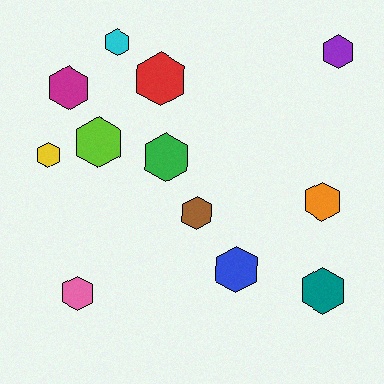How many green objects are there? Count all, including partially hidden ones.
There is 1 green object.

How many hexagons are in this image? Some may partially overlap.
There are 12 hexagons.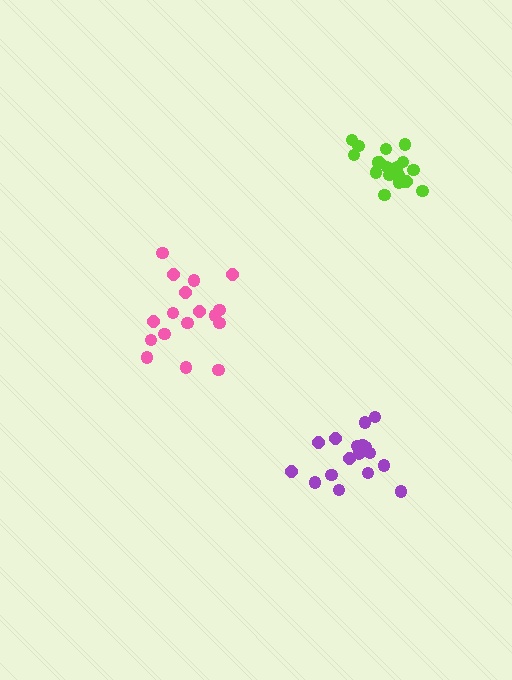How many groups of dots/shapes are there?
There are 3 groups.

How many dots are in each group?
Group 1: 18 dots, Group 2: 20 dots, Group 3: 17 dots (55 total).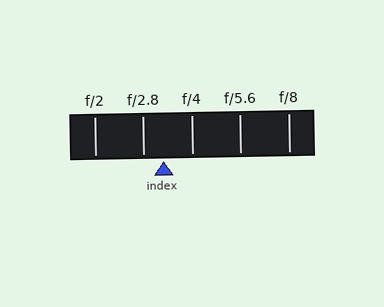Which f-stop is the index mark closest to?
The index mark is closest to f/2.8.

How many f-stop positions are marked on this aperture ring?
There are 5 f-stop positions marked.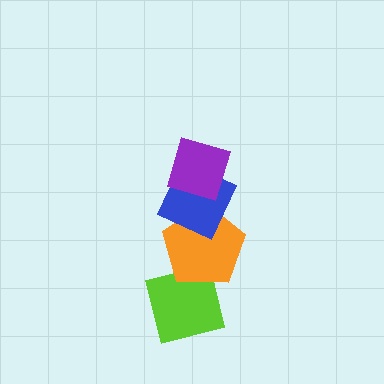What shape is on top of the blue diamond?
The purple diamond is on top of the blue diamond.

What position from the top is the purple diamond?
The purple diamond is 1st from the top.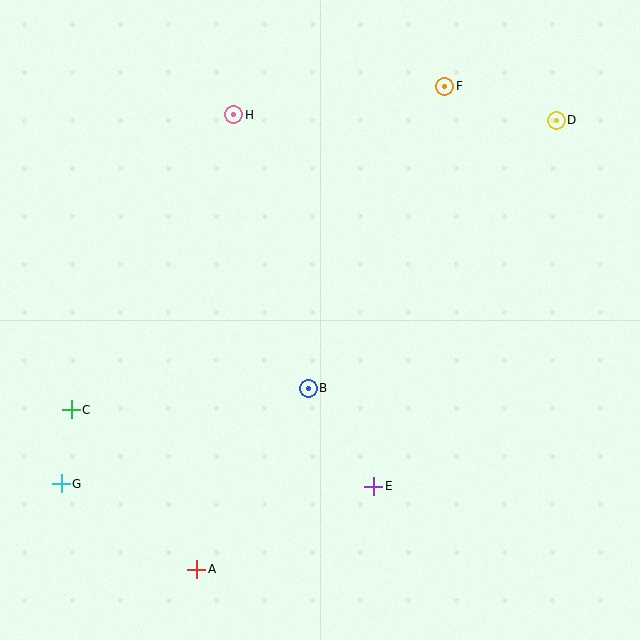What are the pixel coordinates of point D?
Point D is at (556, 120).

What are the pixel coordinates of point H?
Point H is at (234, 115).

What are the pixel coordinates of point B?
Point B is at (308, 388).